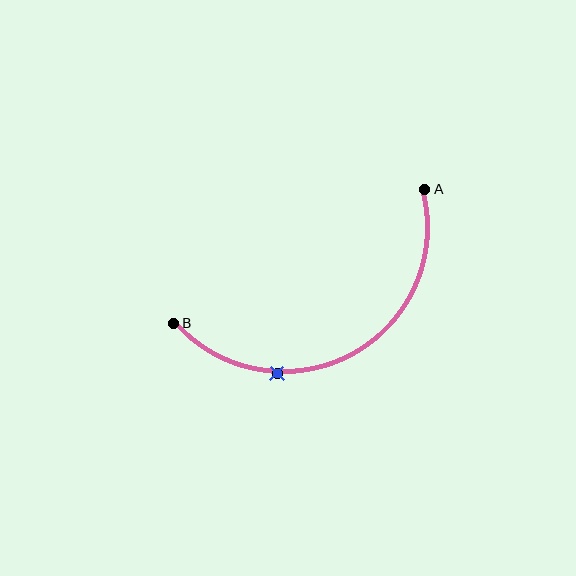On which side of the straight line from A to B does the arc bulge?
The arc bulges below the straight line connecting A and B.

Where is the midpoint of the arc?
The arc midpoint is the point on the curve farthest from the straight line joining A and B. It sits below that line.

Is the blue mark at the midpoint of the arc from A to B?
No. The blue mark lies on the arc but is closer to endpoint B. The arc midpoint would be at the point on the curve equidistant along the arc from both A and B.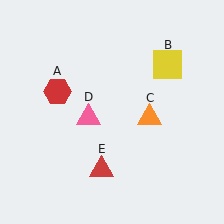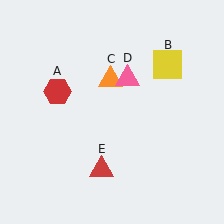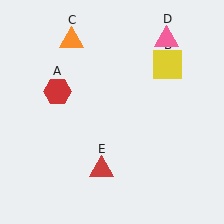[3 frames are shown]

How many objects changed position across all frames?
2 objects changed position: orange triangle (object C), pink triangle (object D).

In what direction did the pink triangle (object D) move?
The pink triangle (object D) moved up and to the right.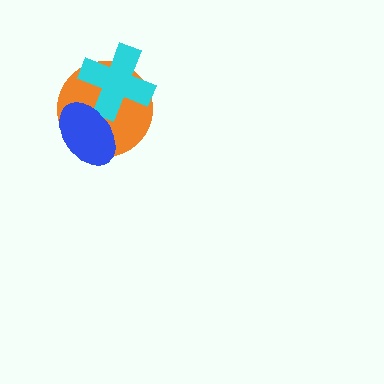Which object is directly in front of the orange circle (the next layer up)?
The cyan cross is directly in front of the orange circle.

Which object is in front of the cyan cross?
The blue ellipse is in front of the cyan cross.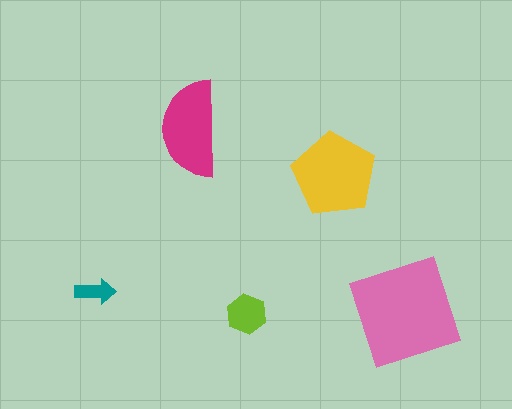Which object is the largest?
The pink square.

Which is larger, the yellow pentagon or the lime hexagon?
The yellow pentagon.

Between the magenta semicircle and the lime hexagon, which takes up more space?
The magenta semicircle.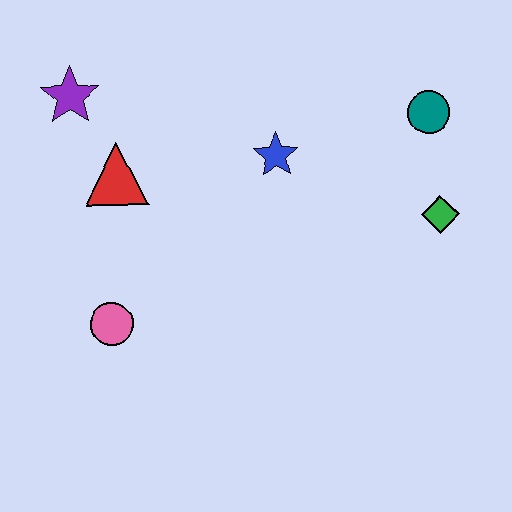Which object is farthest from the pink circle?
The teal circle is farthest from the pink circle.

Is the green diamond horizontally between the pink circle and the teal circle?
No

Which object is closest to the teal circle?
The green diamond is closest to the teal circle.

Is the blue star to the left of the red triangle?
No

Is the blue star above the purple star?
No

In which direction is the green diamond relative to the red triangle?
The green diamond is to the right of the red triangle.